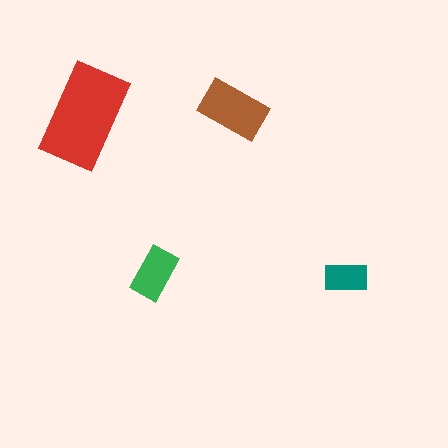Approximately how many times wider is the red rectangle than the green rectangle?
About 2 times wider.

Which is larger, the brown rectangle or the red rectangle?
The red one.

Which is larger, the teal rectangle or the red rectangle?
The red one.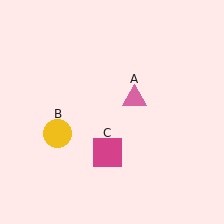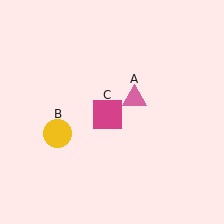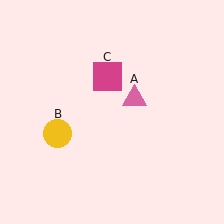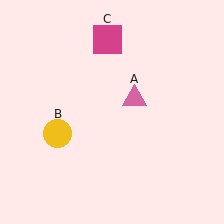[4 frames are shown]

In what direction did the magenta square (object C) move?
The magenta square (object C) moved up.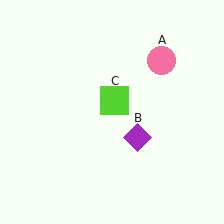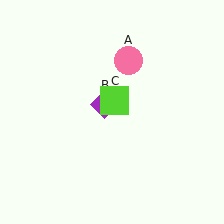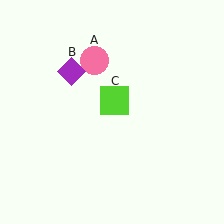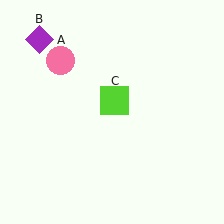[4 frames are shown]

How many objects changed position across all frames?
2 objects changed position: pink circle (object A), purple diamond (object B).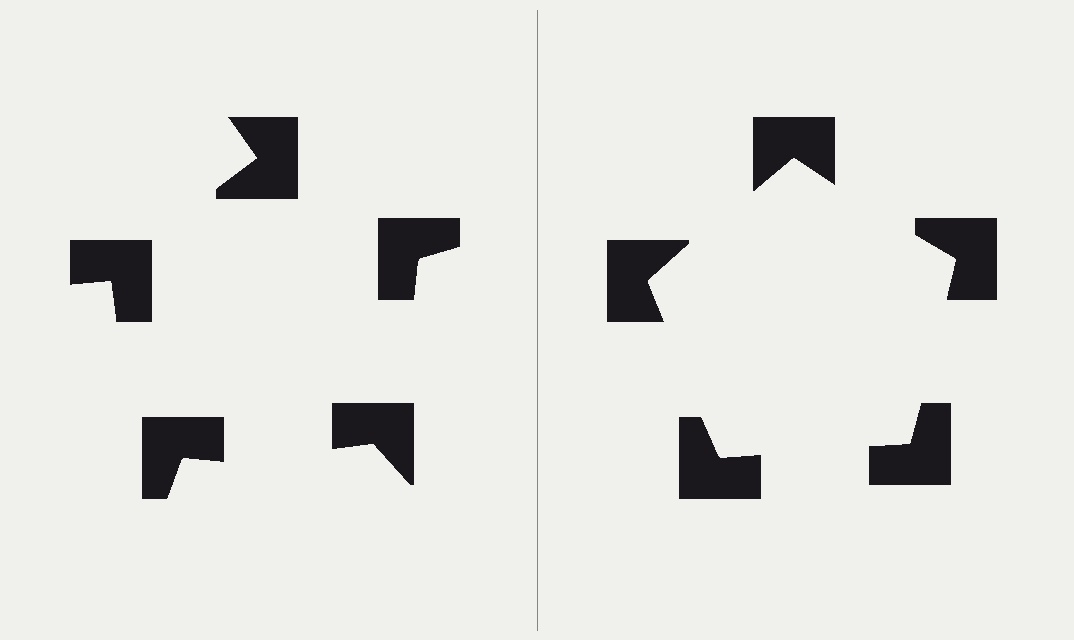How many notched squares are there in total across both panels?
10 — 5 on each side.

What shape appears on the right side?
An illusory pentagon.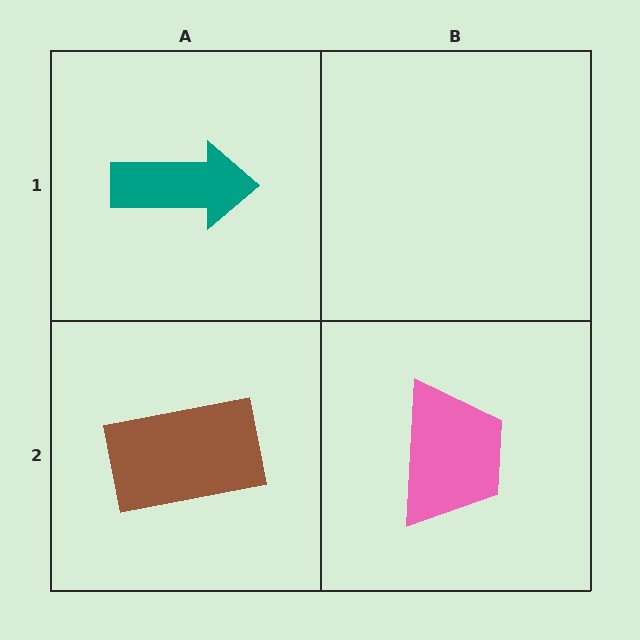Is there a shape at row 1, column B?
No, that cell is empty.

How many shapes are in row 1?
1 shape.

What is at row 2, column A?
A brown rectangle.